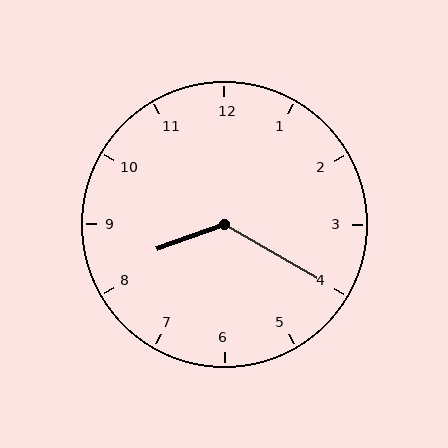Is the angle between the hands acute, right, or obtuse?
It is obtuse.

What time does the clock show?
8:20.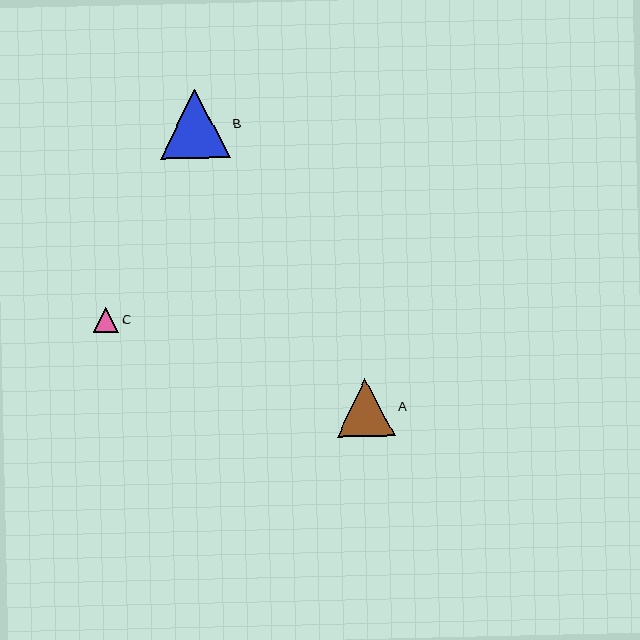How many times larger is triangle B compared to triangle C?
Triangle B is approximately 2.7 times the size of triangle C.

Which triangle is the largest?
Triangle B is the largest with a size of approximately 70 pixels.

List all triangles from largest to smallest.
From largest to smallest: B, A, C.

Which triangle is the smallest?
Triangle C is the smallest with a size of approximately 26 pixels.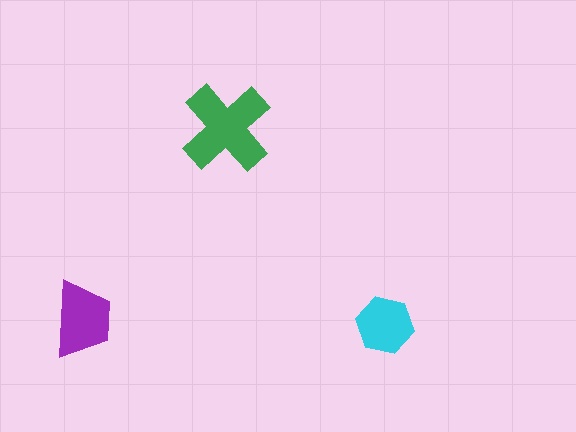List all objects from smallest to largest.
The cyan hexagon, the purple trapezoid, the green cross.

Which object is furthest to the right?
The cyan hexagon is rightmost.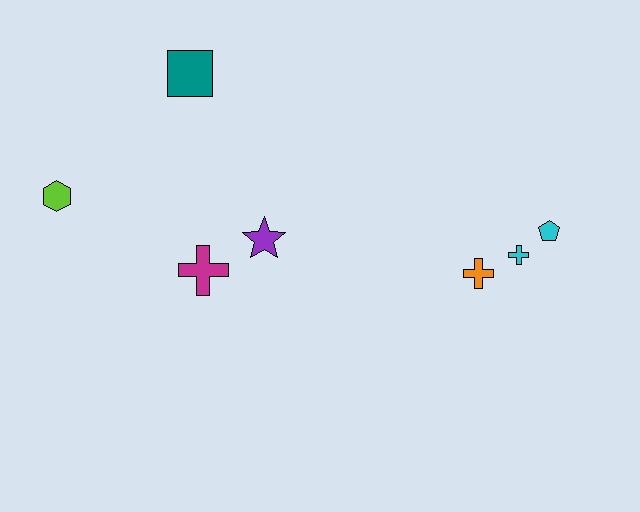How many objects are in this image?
There are 7 objects.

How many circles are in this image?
There are no circles.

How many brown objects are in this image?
There are no brown objects.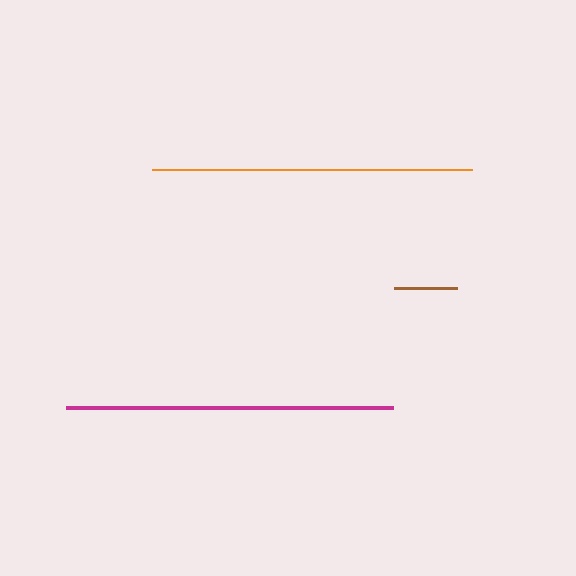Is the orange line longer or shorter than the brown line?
The orange line is longer than the brown line.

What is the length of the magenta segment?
The magenta segment is approximately 328 pixels long.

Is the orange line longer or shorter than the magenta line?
The magenta line is longer than the orange line.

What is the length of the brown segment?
The brown segment is approximately 62 pixels long.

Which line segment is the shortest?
The brown line is the shortest at approximately 62 pixels.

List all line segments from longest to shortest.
From longest to shortest: magenta, orange, brown.